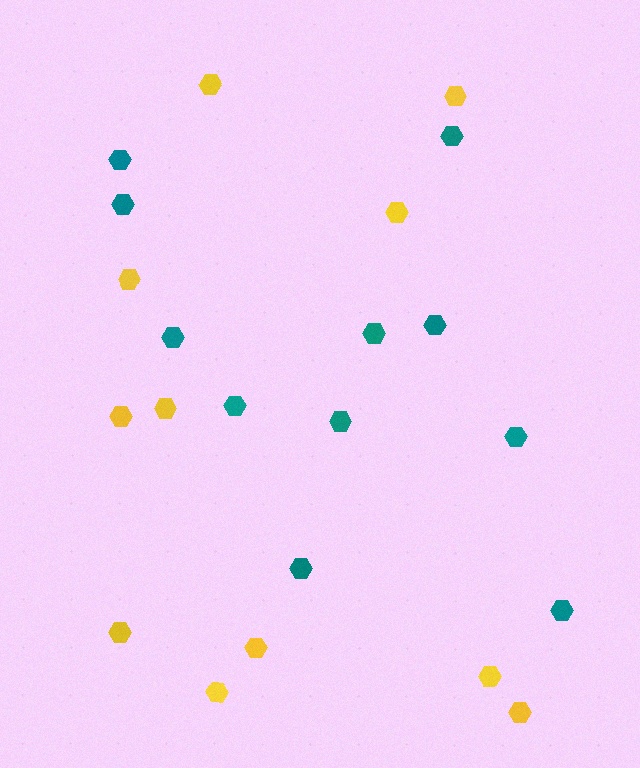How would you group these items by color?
There are 2 groups: one group of teal hexagons (11) and one group of yellow hexagons (11).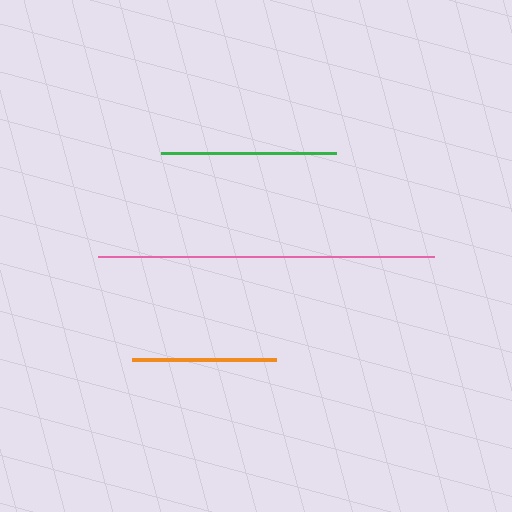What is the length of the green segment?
The green segment is approximately 175 pixels long.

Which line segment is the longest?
The pink line is the longest at approximately 336 pixels.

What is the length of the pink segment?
The pink segment is approximately 336 pixels long.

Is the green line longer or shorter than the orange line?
The green line is longer than the orange line.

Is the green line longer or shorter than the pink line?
The pink line is longer than the green line.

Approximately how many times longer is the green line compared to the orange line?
The green line is approximately 1.2 times the length of the orange line.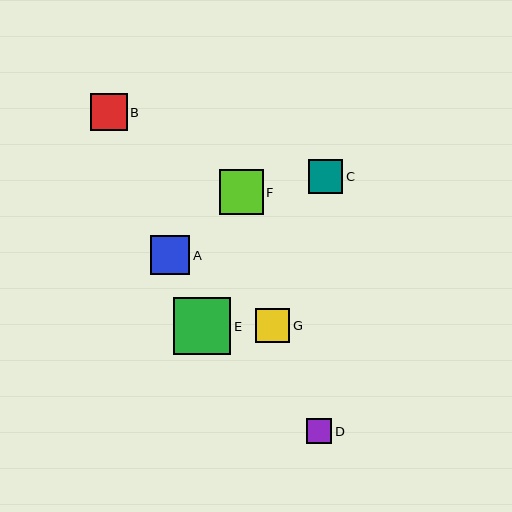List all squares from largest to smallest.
From largest to smallest: E, F, A, B, C, G, D.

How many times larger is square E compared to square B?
Square E is approximately 1.5 times the size of square B.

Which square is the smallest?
Square D is the smallest with a size of approximately 25 pixels.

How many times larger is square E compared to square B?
Square E is approximately 1.5 times the size of square B.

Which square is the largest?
Square E is the largest with a size of approximately 57 pixels.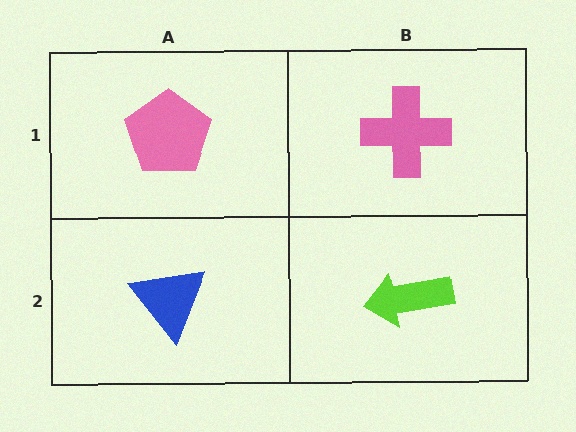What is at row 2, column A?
A blue triangle.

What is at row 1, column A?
A pink pentagon.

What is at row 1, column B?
A pink cross.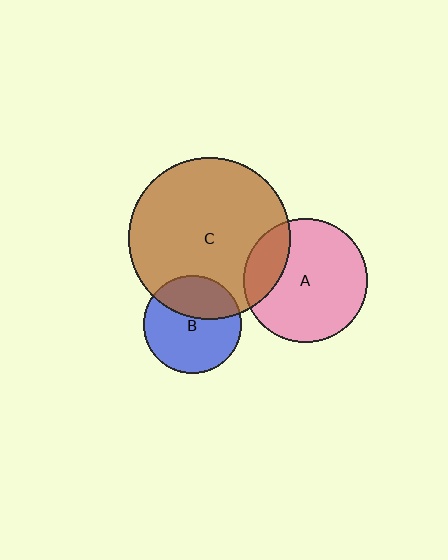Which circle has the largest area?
Circle C (brown).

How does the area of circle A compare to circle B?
Approximately 1.6 times.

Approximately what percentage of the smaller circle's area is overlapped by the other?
Approximately 35%.